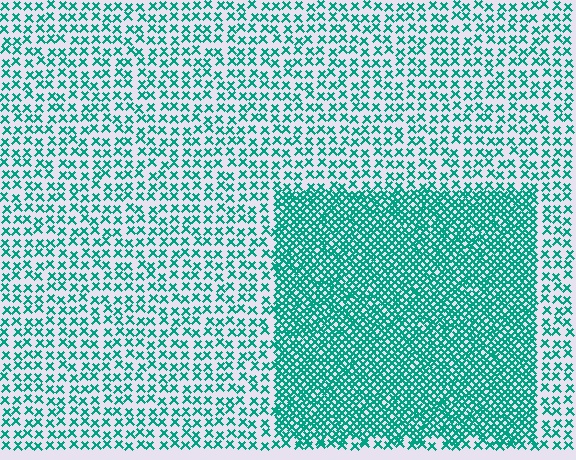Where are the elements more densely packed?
The elements are more densely packed inside the rectangle boundary.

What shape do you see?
I see a rectangle.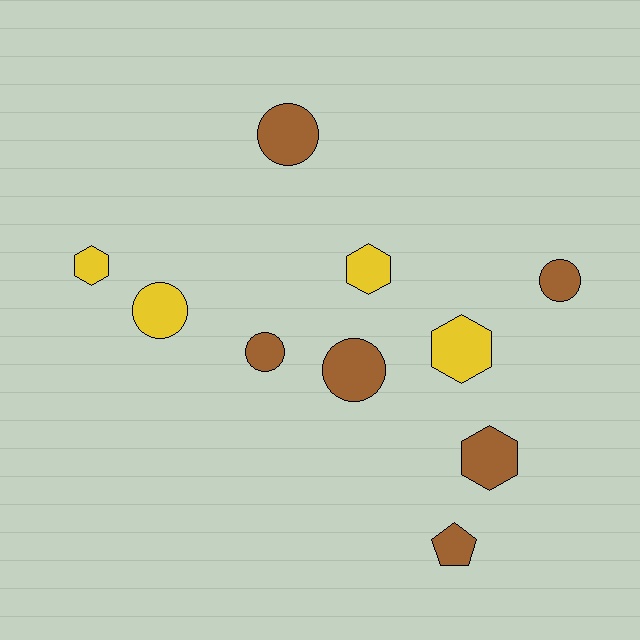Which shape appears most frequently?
Circle, with 5 objects.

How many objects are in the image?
There are 10 objects.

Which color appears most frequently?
Brown, with 6 objects.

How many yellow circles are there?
There is 1 yellow circle.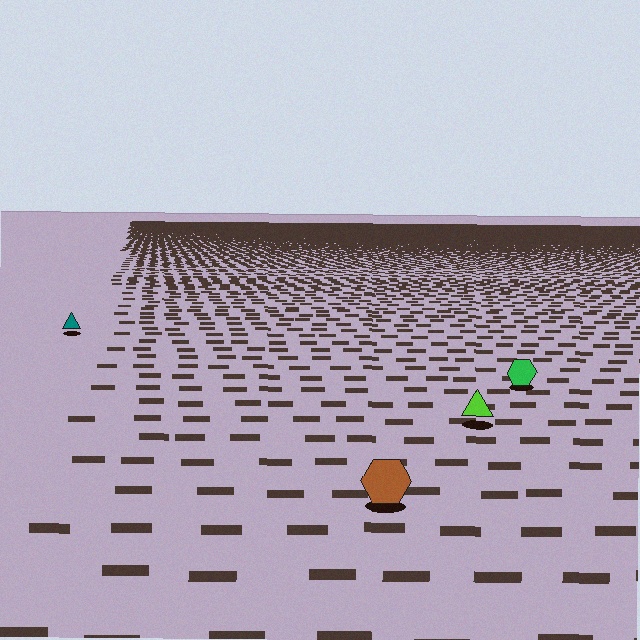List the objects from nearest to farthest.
From nearest to farthest: the brown hexagon, the lime triangle, the green hexagon, the teal triangle.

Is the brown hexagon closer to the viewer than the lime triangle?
Yes. The brown hexagon is closer — you can tell from the texture gradient: the ground texture is coarser near it.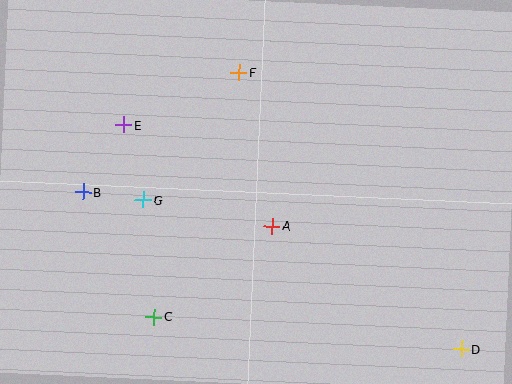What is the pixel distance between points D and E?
The distance between D and E is 406 pixels.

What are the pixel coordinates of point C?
Point C is at (154, 317).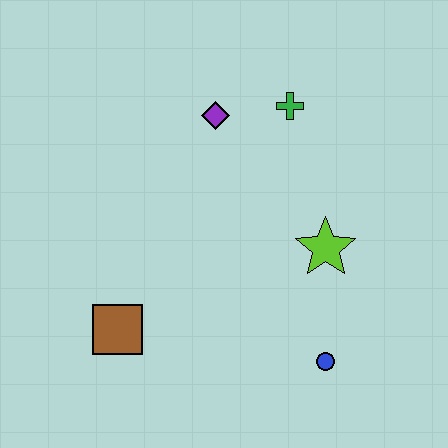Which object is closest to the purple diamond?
The green cross is closest to the purple diamond.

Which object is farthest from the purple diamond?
The blue circle is farthest from the purple diamond.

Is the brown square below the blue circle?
No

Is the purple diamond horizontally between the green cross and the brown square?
Yes